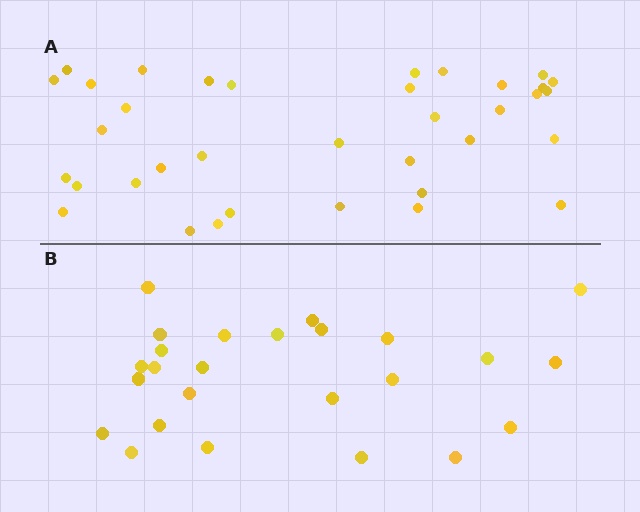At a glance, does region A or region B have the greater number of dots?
Region A (the top region) has more dots.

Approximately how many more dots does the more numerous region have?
Region A has roughly 12 or so more dots than region B.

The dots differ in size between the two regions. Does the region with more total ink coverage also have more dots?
No. Region B has more total ink coverage because its dots are larger, but region A actually contains more individual dots. Total area can be misleading — the number of items is what matters here.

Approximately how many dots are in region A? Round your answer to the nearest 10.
About 40 dots. (The exact count is 36, which rounds to 40.)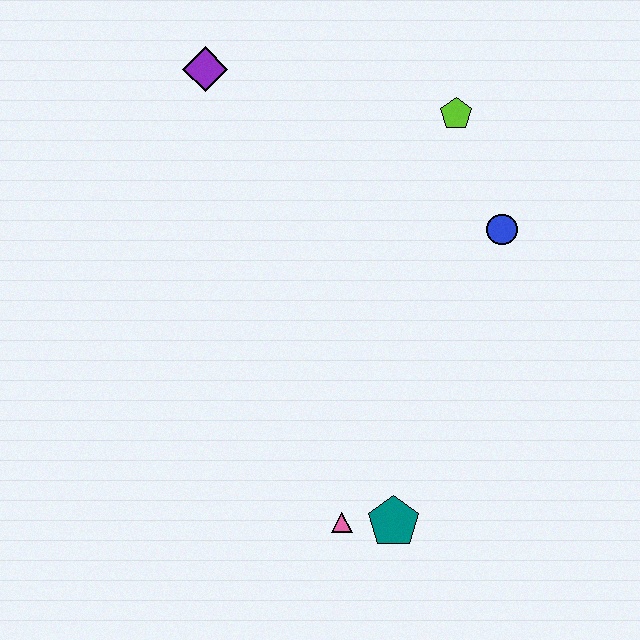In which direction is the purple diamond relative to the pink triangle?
The purple diamond is above the pink triangle.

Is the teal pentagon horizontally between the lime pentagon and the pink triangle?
Yes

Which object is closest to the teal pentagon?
The pink triangle is closest to the teal pentagon.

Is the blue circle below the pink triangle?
No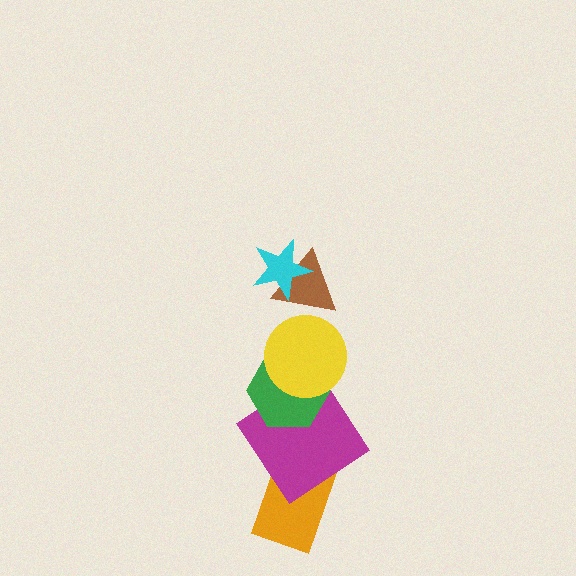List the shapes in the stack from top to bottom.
From top to bottom: the cyan star, the brown triangle, the yellow circle, the green hexagon, the magenta diamond, the orange rectangle.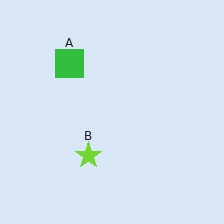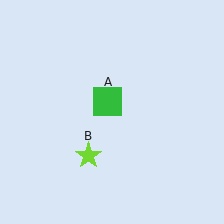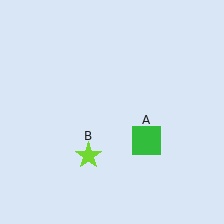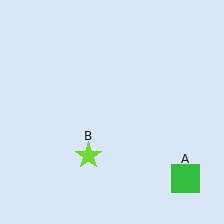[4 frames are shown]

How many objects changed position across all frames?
1 object changed position: green square (object A).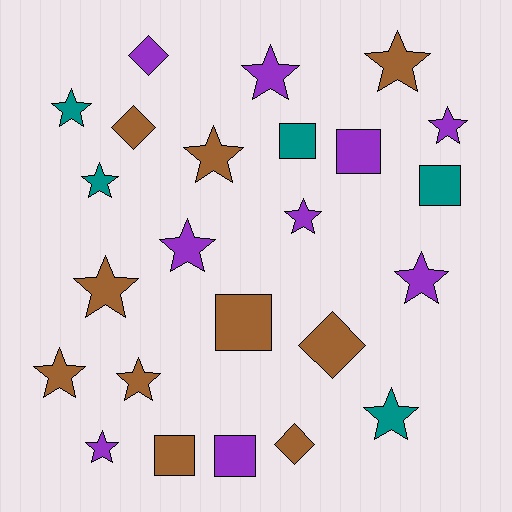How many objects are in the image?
There are 24 objects.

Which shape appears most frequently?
Star, with 14 objects.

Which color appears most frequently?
Brown, with 10 objects.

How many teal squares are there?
There are 2 teal squares.